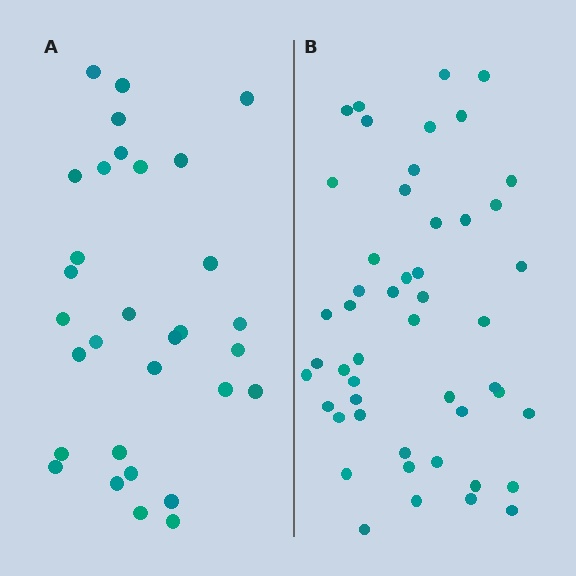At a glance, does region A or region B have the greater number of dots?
Region B (the right region) has more dots.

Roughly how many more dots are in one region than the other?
Region B has approximately 20 more dots than region A.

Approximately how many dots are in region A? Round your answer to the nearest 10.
About 30 dots. (The exact count is 31, which rounds to 30.)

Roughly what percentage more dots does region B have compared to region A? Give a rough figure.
About 60% more.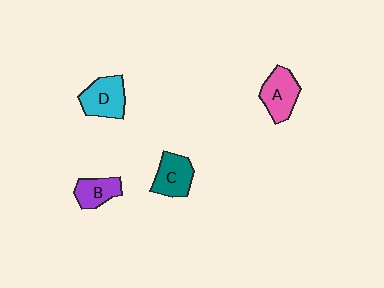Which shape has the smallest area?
Shape B (purple).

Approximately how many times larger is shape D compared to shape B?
Approximately 1.3 times.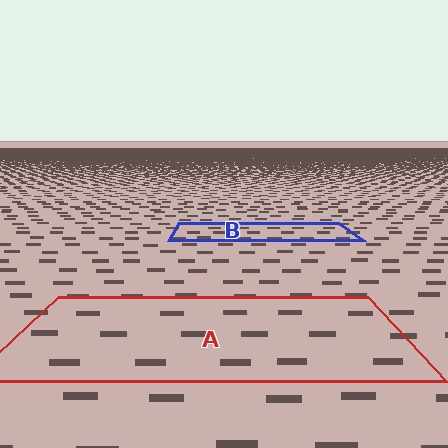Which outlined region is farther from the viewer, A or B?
Region B is farther from the viewer — the texture elements inside it appear smaller and more densely packed.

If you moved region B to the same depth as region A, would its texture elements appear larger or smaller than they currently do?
They would appear larger. At a closer depth, the same texture elements are projected at a bigger on-screen size.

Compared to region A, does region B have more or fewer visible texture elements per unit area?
Region B has more texture elements per unit area — they are packed more densely because it is farther away.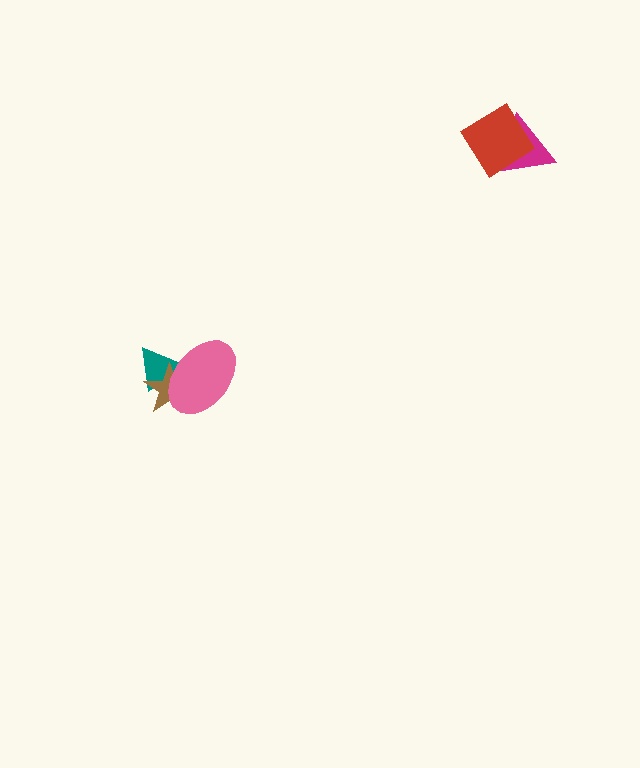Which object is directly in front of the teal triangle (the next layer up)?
The brown star is directly in front of the teal triangle.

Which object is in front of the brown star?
The pink ellipse is in front of the brown star.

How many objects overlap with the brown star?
2 objects overlap with the brown star.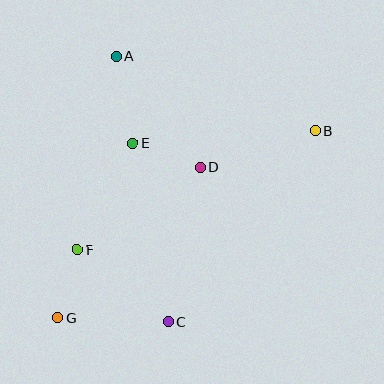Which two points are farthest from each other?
Points B and G are farthest from each other.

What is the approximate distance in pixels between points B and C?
The distance between B and C is approximately 241 pixels.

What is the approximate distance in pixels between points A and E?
The distance between A and E is approximately 89 pixels.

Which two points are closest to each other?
Points F and G are closest to each other.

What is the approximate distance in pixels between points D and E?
The distance between D and E is approximately 72 pixels.